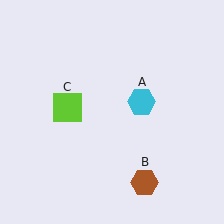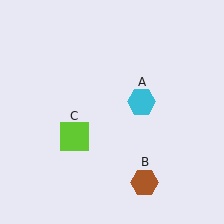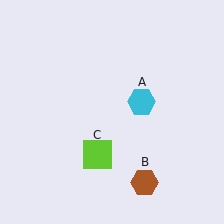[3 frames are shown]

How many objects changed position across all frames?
1 object changed position: lime square (object C).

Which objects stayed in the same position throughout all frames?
Cyan hexagon (object A) and brown hexagon (object B) remained stationary.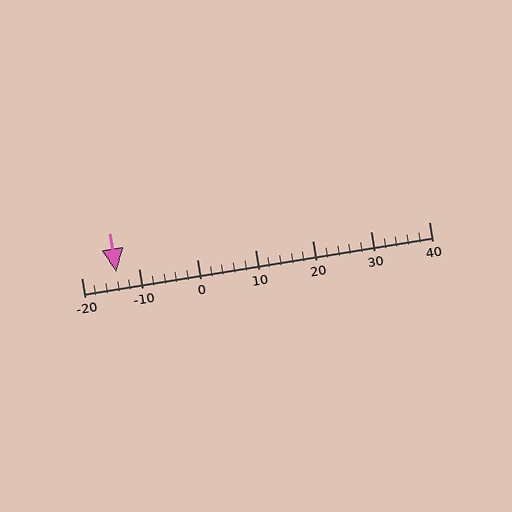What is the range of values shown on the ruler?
The ruler shows values from -20 to 40.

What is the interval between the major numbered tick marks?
The major tick marks are spaced 10 units apart.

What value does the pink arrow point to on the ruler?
The pink arrow points to approximately -14.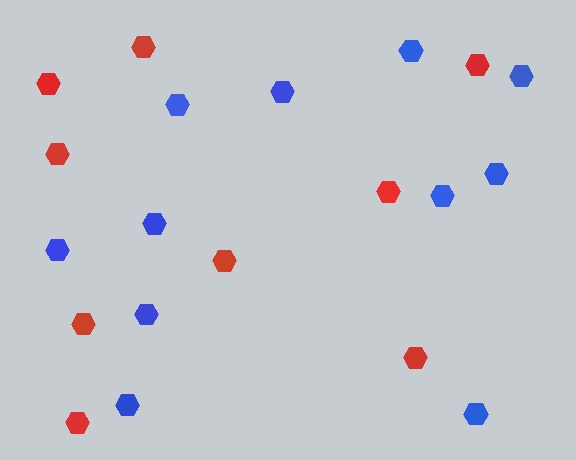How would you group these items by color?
There are 2 groups: one group of blue hexagons (11) and one group of red hexagons (9).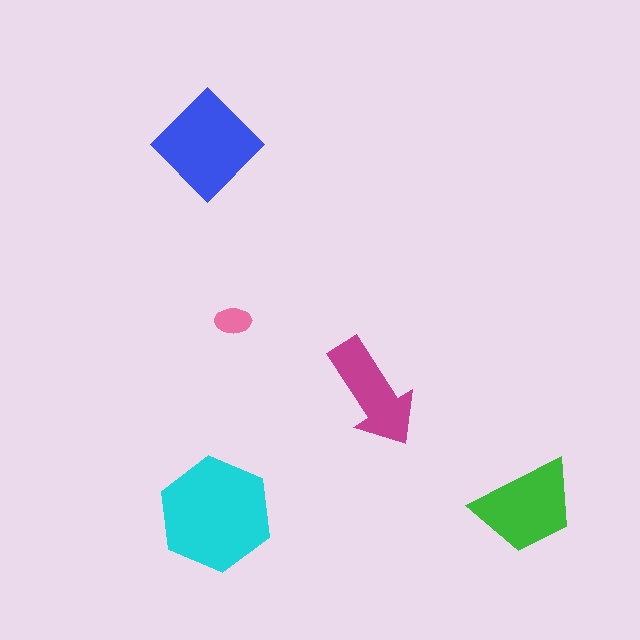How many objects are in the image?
There are 5 objects in the image.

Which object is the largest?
The cyan hexagon.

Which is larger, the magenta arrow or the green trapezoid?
The green trapezoid.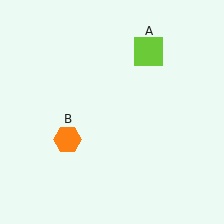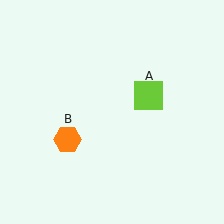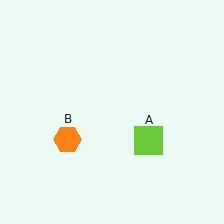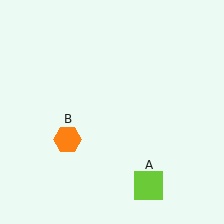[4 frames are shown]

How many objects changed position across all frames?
1 object changed position: lime square (object A).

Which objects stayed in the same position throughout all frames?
Orange hexagon (object B) remained stationary.